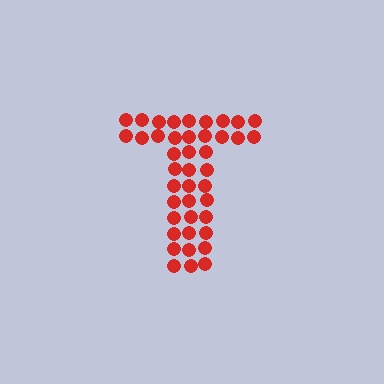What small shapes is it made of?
It is made of small circles.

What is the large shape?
The large shape is the letter T.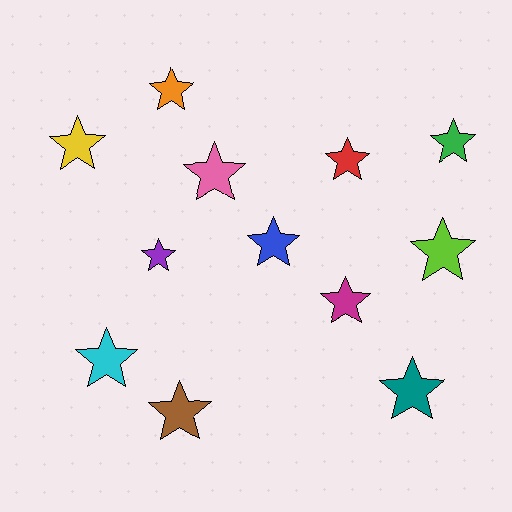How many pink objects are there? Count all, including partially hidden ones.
There is 1 pink object.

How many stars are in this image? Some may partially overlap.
There are 12 stars.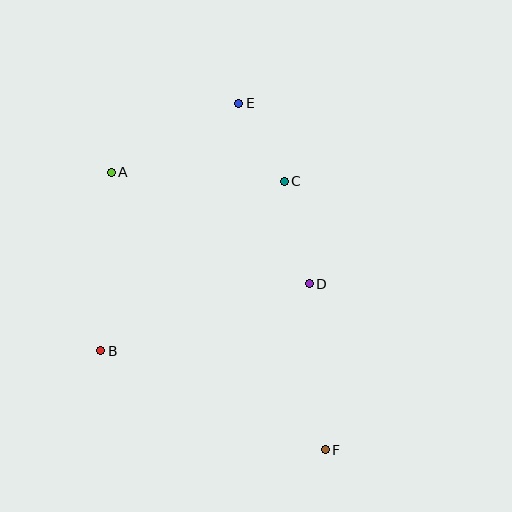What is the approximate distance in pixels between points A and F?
The distance between A and F is approximately 350 pixels.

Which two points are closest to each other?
Points C and E are closest to each other.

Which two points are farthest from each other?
Points E and F are farthest from each other.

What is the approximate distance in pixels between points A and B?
The distance between A and B is approximately 179 pixels.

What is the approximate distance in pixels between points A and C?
The distance between A and C is approximately 173 pixels.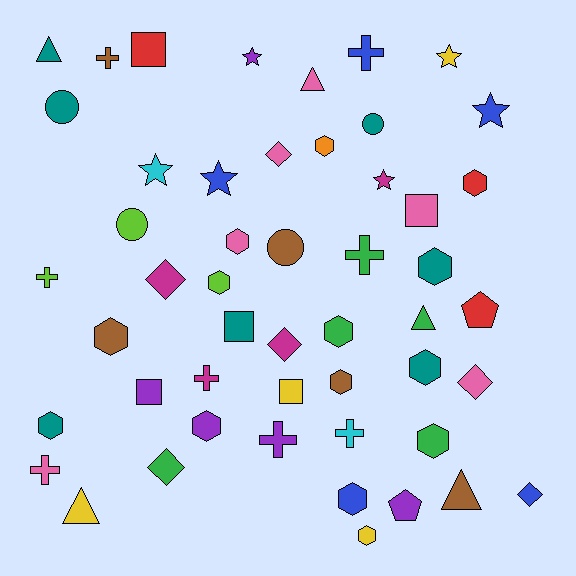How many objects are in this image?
There are 50 objects.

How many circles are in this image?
There are 4 circles.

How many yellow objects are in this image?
There are 4 yellow objects.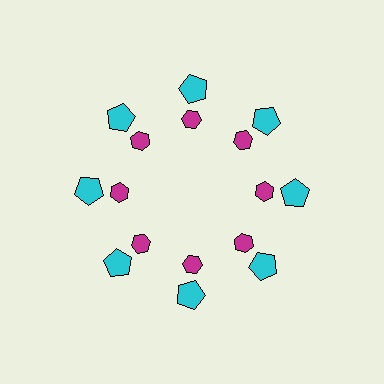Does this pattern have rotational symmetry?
Yes, this pattern has 8-fold rotational symmetry. It looks the same after rotating 45 degrees around the center.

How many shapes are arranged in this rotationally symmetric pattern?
There are 16 shapes, arranged in 8 groups of 2.